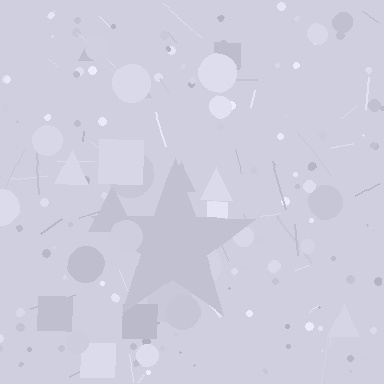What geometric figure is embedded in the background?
A star is embedded in the background.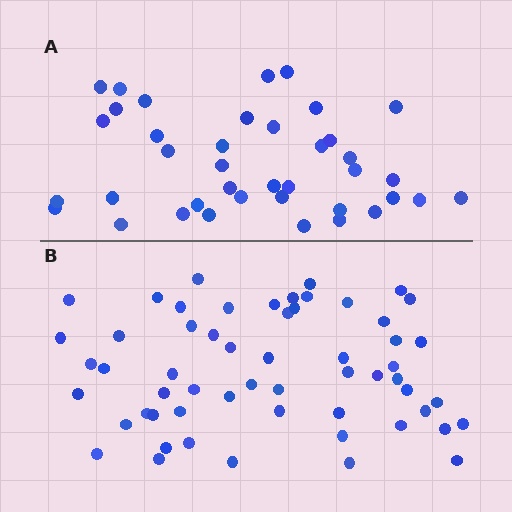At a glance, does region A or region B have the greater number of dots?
Region B (the bottom region) has more dots.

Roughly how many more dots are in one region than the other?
Region B has approximately 20 more dots than region A.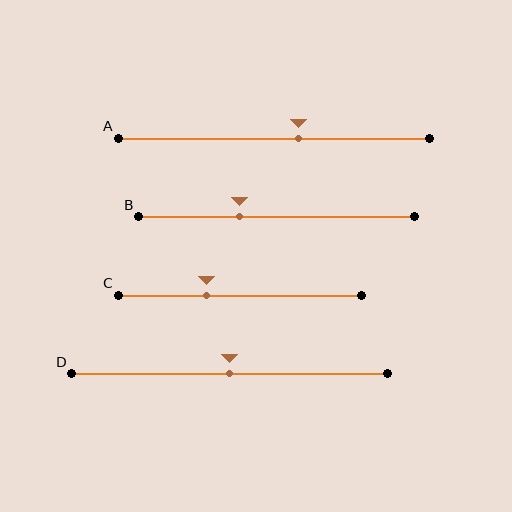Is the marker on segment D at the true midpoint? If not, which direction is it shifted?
Yes, the marker on segment D is at the true midpoint.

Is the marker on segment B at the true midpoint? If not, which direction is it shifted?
No, the marker on segment B is shifted to the left by about 13% of the segment length.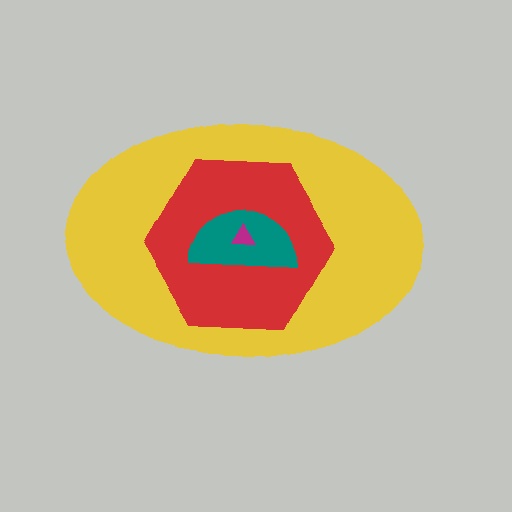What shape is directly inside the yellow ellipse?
The red hexagon.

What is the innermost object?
The magenta triangle.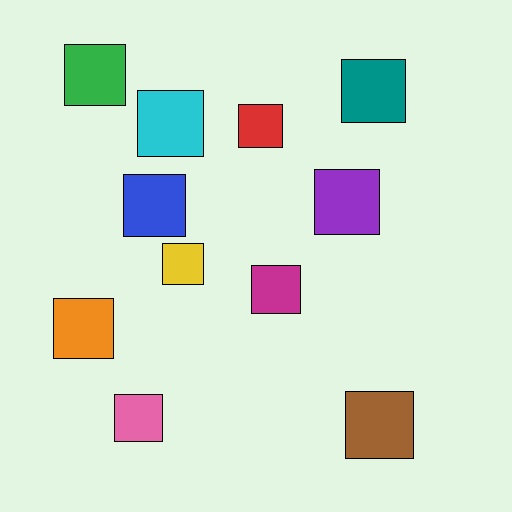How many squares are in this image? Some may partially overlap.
There are 11 squares.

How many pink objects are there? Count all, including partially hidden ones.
There is 1 pink object.